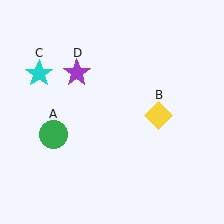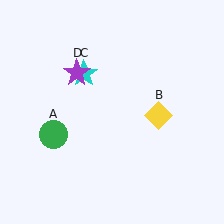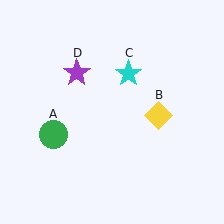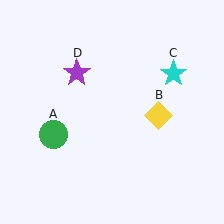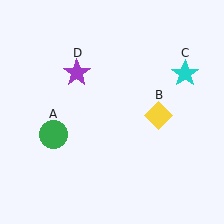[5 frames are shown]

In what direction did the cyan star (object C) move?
The cyan star (object C) moved right.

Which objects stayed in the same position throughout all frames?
Green circle (object A) and yellow diamond (object B) and purple star (object D) remained stationary.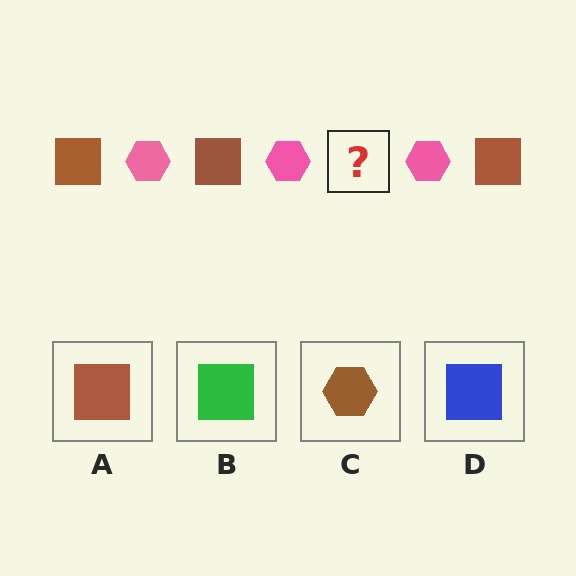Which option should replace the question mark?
Option A.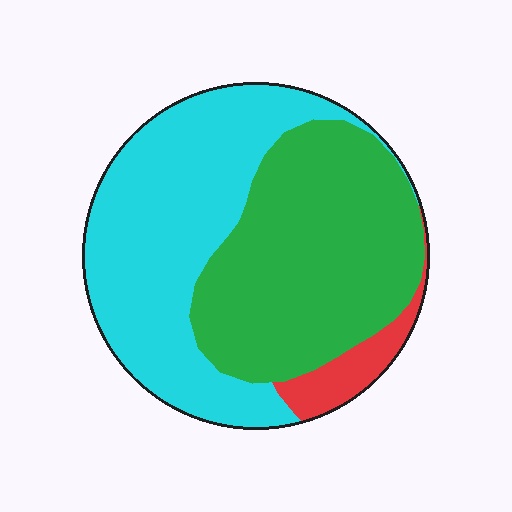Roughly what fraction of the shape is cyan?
Cyan covers around 45% of the shape.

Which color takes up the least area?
Red, at roughly 5%.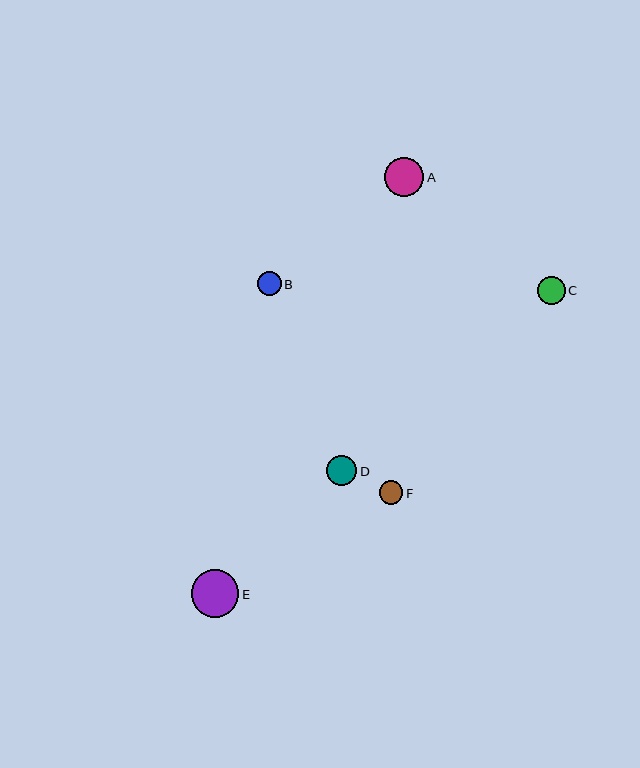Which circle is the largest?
Circle E is the largest with a size of approximately 47 pixels.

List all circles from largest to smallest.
From largest to smallest: E, A, D, C, B, F.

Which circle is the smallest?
Circle F is the smallest with a size of approximately 23 pixels.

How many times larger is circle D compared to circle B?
Circle D is approximately 1.3 times the size of circle B.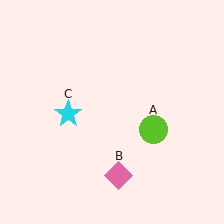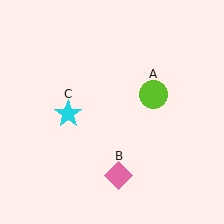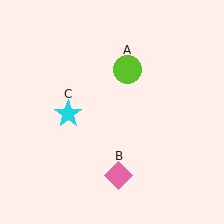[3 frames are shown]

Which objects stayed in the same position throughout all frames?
Pink diamond (object B) and cyan star (object C) remained stationary.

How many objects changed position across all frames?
1 object changed position: lime circle (object A).